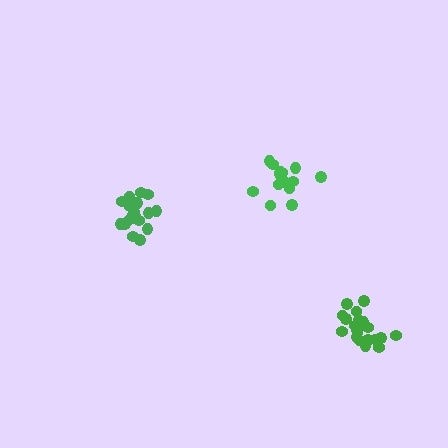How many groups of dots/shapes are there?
There are 3 groups.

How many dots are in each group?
Group 1: 20 dots, Group 2: 15 dots, Group 3: 19 dots (54 total).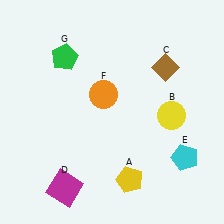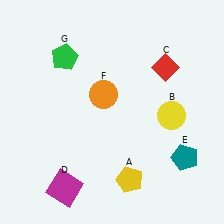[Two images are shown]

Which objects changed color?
C changed from brown to red. E changed from cyan to teal.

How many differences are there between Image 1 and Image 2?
There are 2 differences between the two images.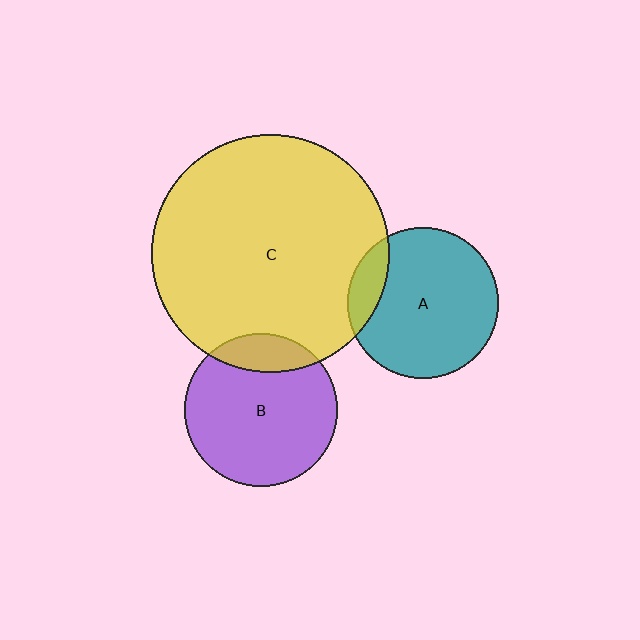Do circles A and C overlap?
Yes.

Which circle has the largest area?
Circle C (yellow).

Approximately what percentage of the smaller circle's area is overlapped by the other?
Approximately 15%.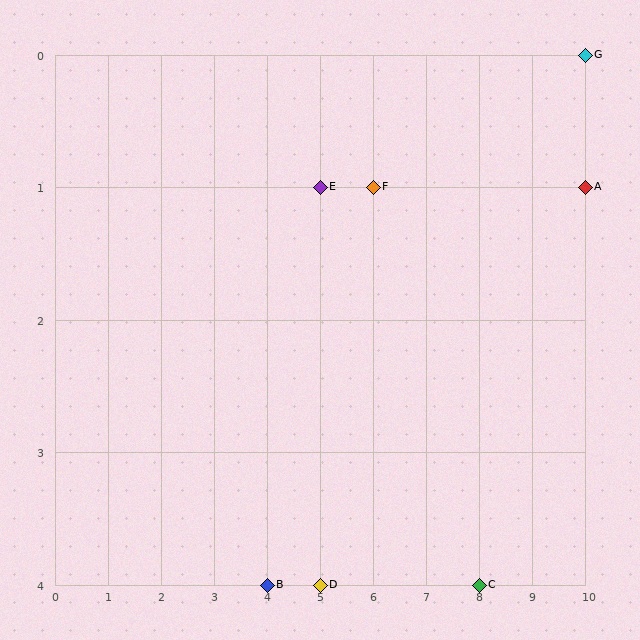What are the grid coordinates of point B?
Point B is at grid coordinates (4, 4).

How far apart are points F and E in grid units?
Points F and E are 1 column apart.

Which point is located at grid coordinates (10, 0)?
Point G is at (10, 0).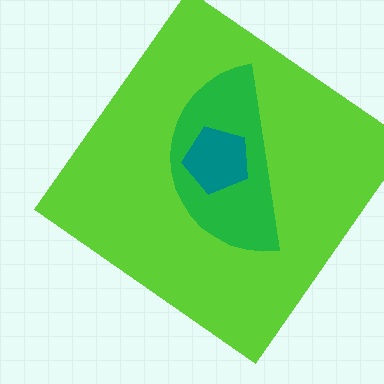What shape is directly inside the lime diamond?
The green semicircle.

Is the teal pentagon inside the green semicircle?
Yes.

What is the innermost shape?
The teal pentagon.